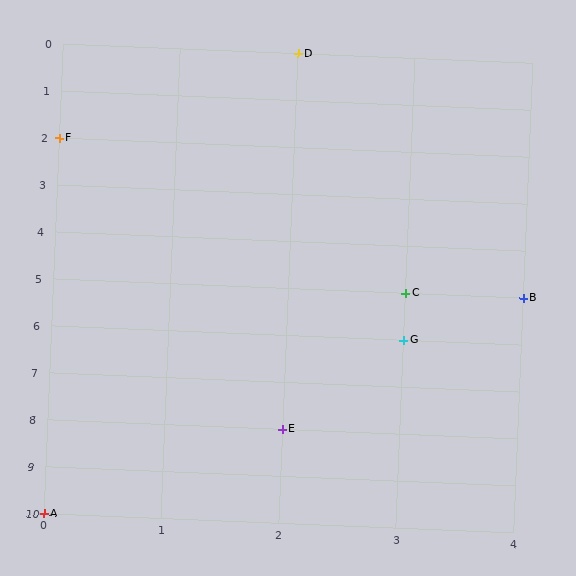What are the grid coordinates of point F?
Point F is at grid coordinates (0, 2).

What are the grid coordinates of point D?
Point D is at grid coordinates (2, 0).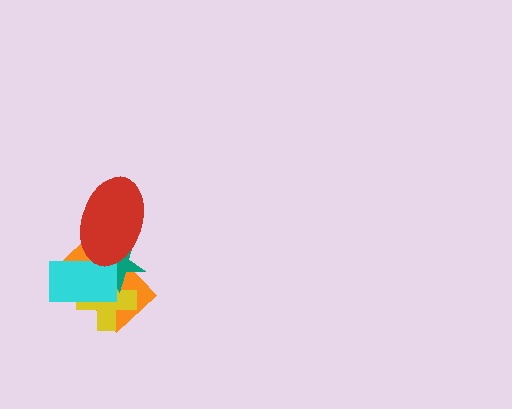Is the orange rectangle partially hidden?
Yes, it is partially covered by another shape.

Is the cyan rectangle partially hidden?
Yes, it is partially covered by another shape.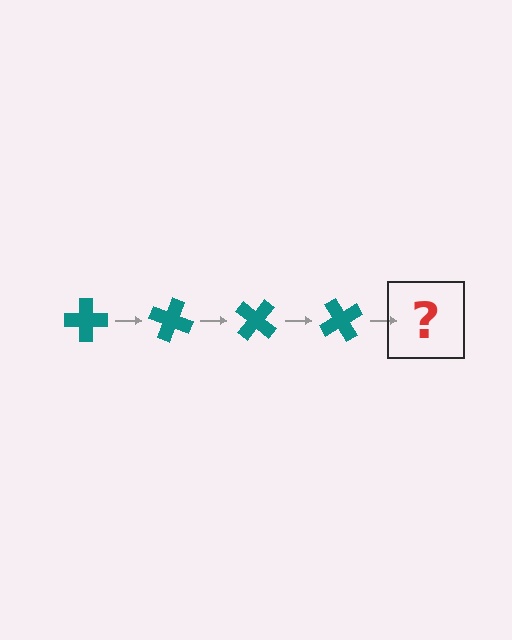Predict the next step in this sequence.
The next step is a teal cross rotated 80 degrees.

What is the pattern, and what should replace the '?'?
The pattern is that the cross rotates 20 degrees each step. The '?' should be a teal cross rotated 80 degrees.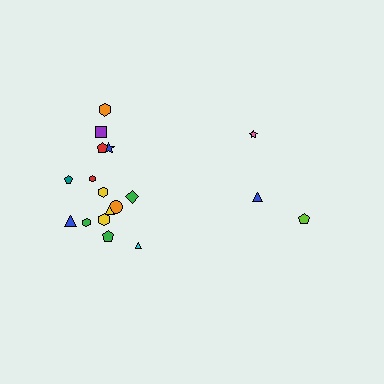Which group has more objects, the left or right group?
The left group.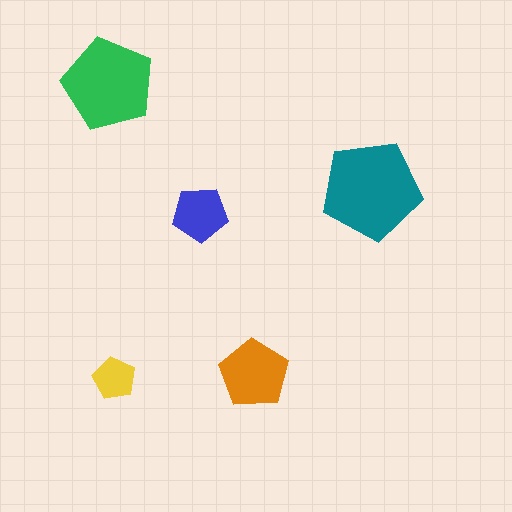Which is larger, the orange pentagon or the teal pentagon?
The teal one.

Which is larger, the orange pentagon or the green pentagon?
The green one.